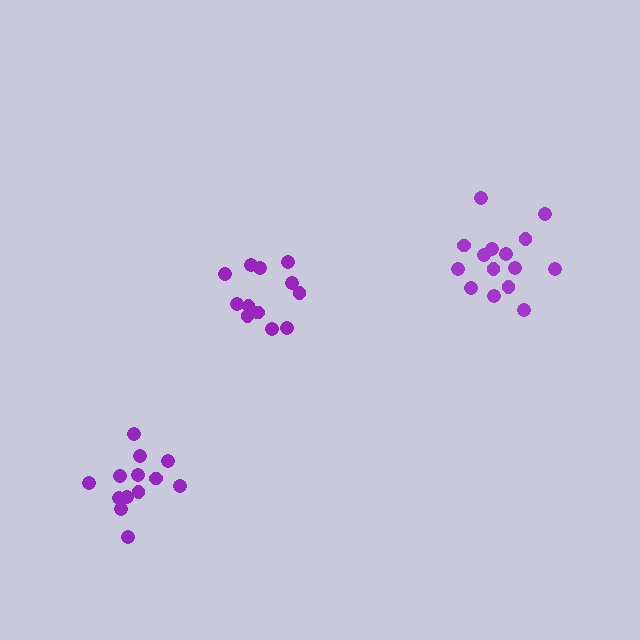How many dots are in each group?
Group 1: 12 dots, Group 2: 15 dots, Group 3: 13 dots (40 total).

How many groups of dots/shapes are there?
There are 3 groups.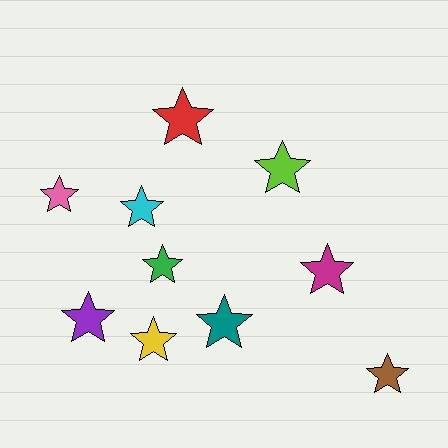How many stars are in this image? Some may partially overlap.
There are 10 stars.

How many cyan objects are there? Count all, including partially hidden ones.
There is 1 cyan object.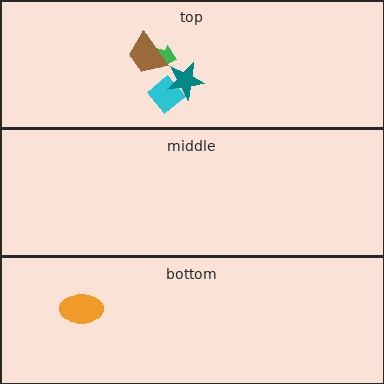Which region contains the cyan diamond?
The top region.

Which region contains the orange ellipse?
The bottom region.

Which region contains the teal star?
The top region.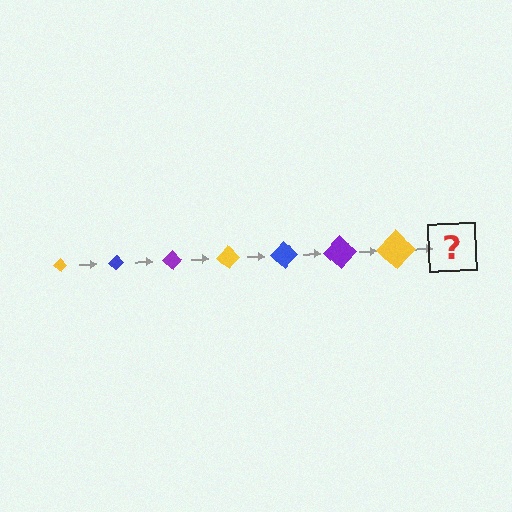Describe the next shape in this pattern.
It should be a blue diamond, larger than the previous one.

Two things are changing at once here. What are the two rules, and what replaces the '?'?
The two rules are that the diamond grows larger each step and the color cycles through yellow, blue, and purple. The '?' should be a blue diamond, larger than the previous one.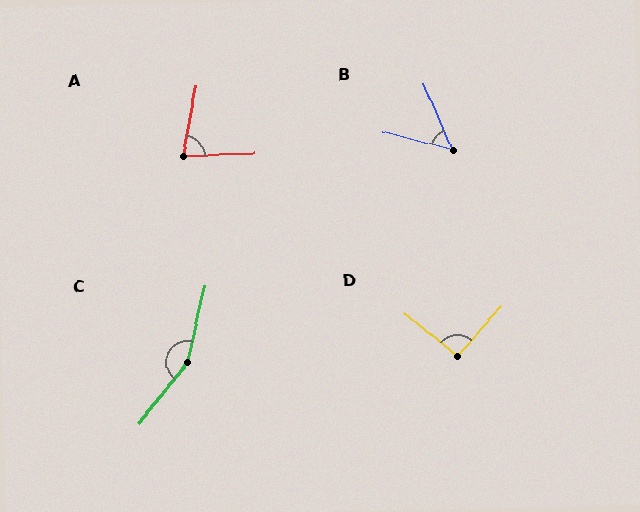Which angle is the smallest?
B, at approximately 52 degrees.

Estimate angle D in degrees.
Approximately 92 degrees.